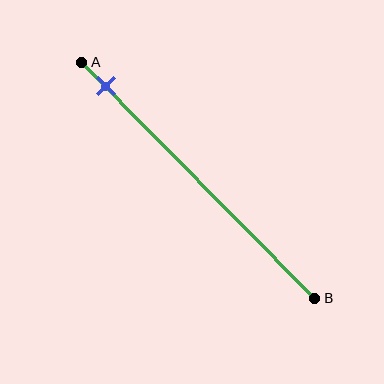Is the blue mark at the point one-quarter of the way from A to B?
No, the mark is at about 10% from A, not at the 25% one-quarter point.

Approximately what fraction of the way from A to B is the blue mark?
The blue mark is approximately 10% of the way from A to B.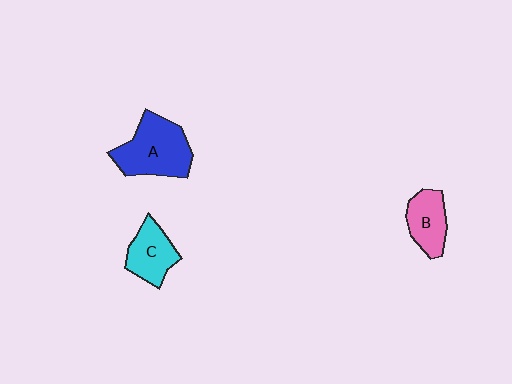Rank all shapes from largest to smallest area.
From largest to smallest: A (blue), C (cyan), B (pink).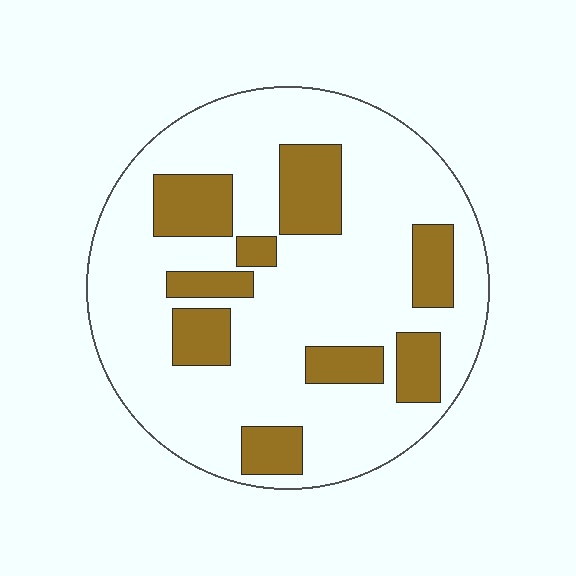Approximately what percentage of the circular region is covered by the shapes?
Approximately 25%.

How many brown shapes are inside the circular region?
9.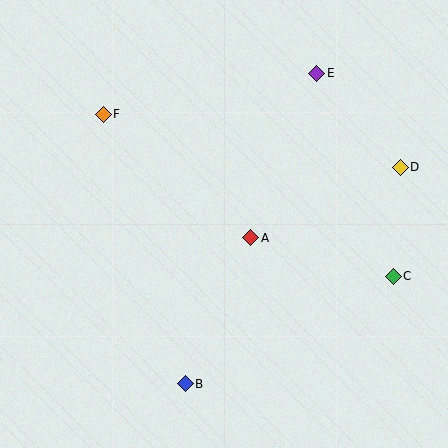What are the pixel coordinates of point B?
Point B is at (185, 384).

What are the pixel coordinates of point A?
Point A is at (251, 238).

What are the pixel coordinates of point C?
Point C is at (393, 276).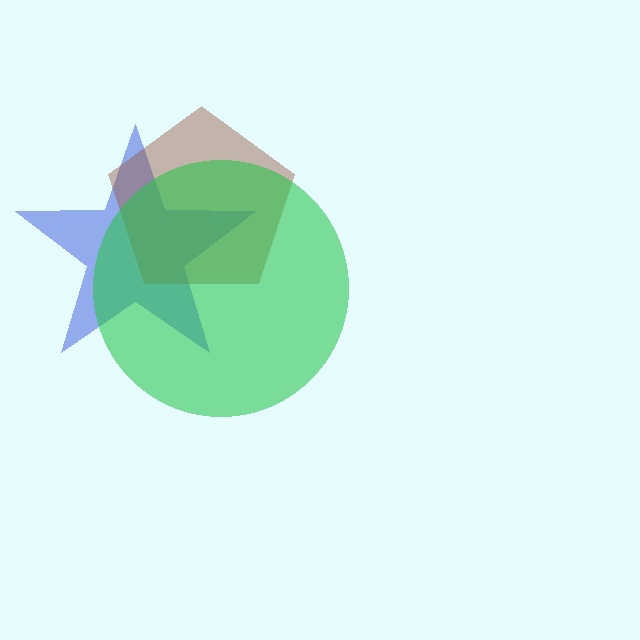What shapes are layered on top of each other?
The layered shapes are: a blue star, a brown pentagon, a green circle.